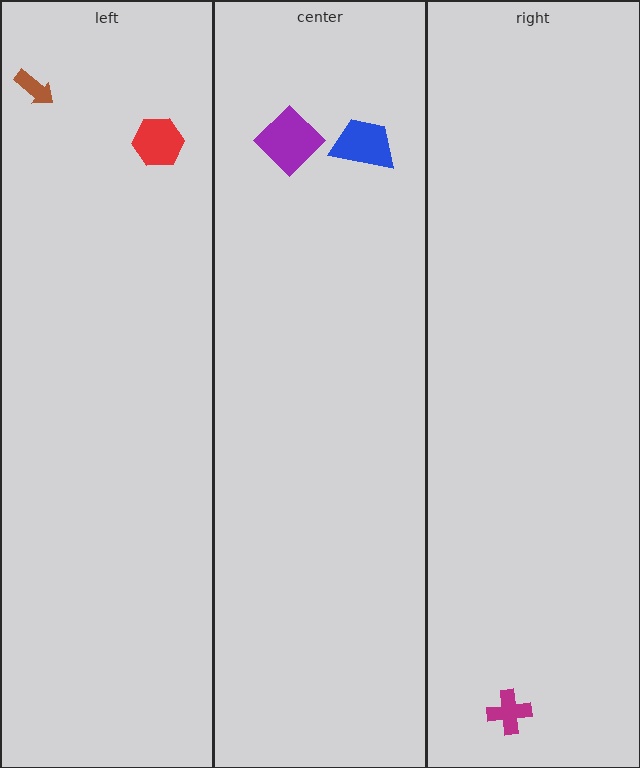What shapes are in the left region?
The brown arrow, the red hexagon.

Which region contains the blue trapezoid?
The center region.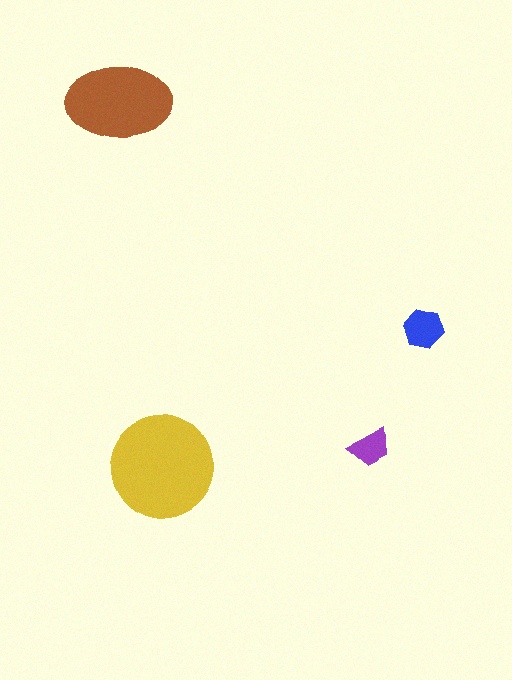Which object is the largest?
The yellow circle.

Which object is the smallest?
The purple trapezoid.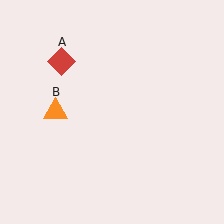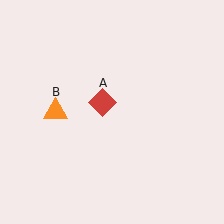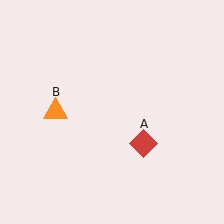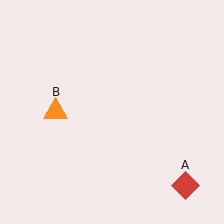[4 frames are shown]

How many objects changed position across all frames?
1 object changed position: red diamond (object A).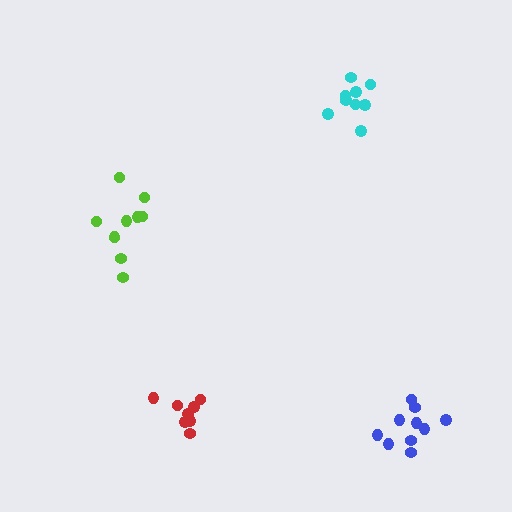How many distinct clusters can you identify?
There are 4 distinct clusters.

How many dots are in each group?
Group 1: 10 dots, Group 2: 10 dots, Group 3: 8 dots, Group 4: 9 dots (37 total).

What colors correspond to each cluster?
The clusters are colored: lime, blue, red, cyan.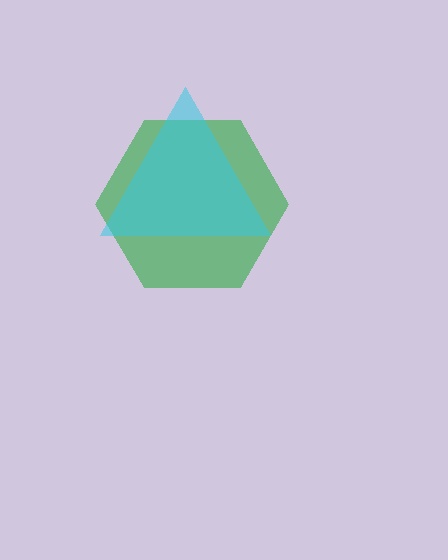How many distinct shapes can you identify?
There are 2 distinct shapes: a green hexagon, a cyan triangle.